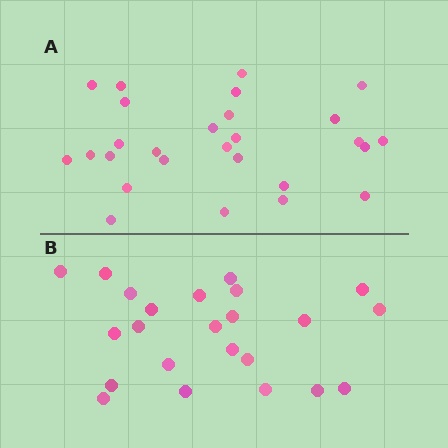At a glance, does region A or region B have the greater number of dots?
Region A (the top region) has more dots.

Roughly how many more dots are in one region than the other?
Region A has about 4 more dots than region B.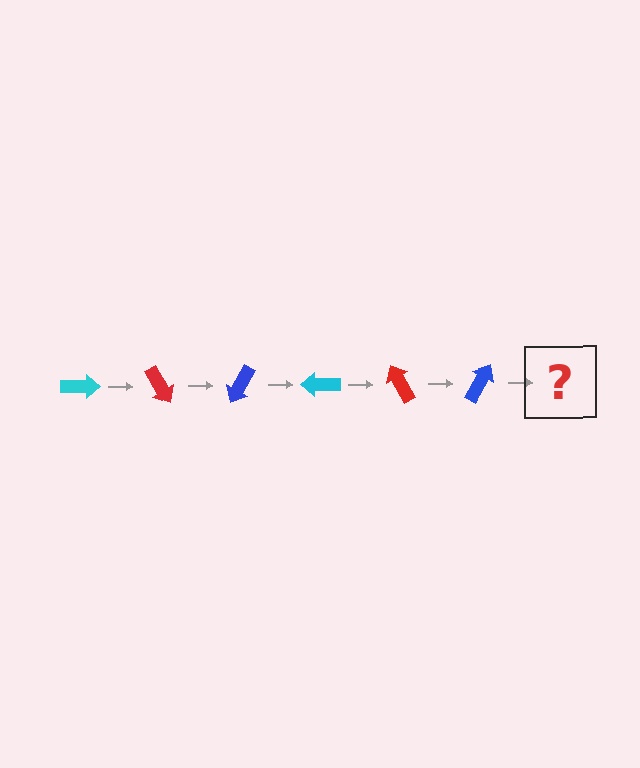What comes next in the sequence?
The next element should be a cyan arrow, rotated 360 degrees from the start.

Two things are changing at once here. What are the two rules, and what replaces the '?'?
The two rules are that it rotates 60 degrees each step and the color cycles through cyan, red, and blue. The '?' should be a cyan arrow, rotated 360 degrees from the start.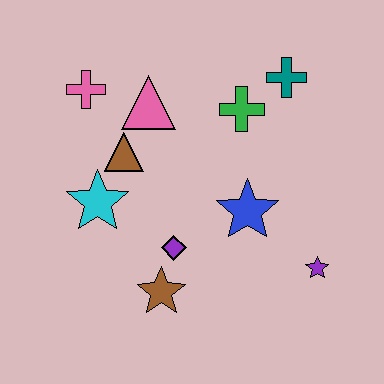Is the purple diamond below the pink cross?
Yes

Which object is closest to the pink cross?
The pink triangle is closest to the pink cross.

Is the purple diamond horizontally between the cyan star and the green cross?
Yes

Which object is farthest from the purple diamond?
The teal cross is farthest from the purple diamond.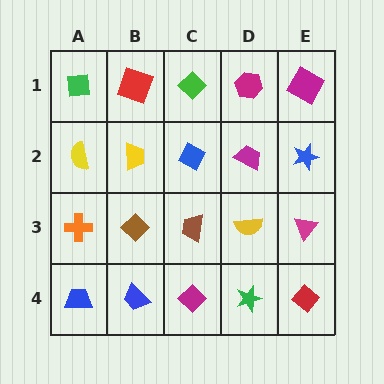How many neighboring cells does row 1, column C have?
3.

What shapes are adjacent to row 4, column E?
A magenta triangle (row 3, column E), a green star (row 4, column D).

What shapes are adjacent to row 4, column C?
A brown trapezoid (row 3, column C), a blue trapezoid (row 4, column B), a green star (row 4, column D).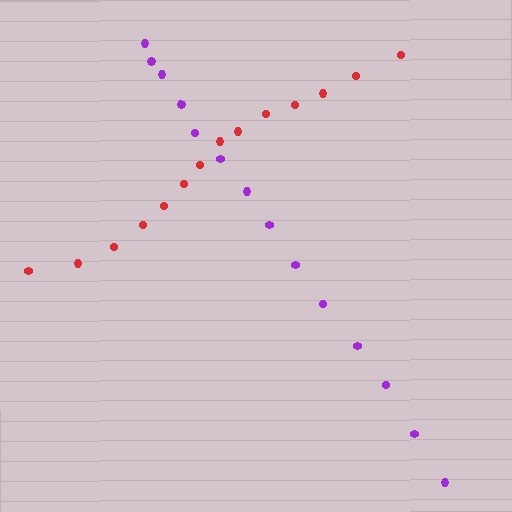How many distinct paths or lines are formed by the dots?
There are 2 distinct paths.